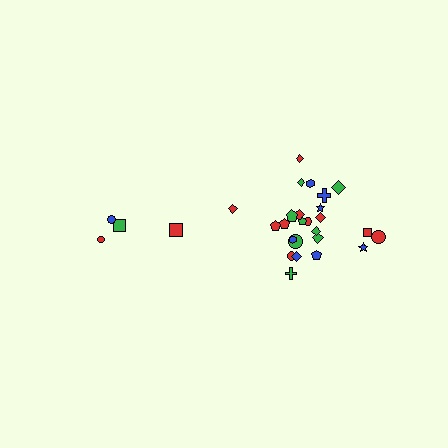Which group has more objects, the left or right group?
The right group.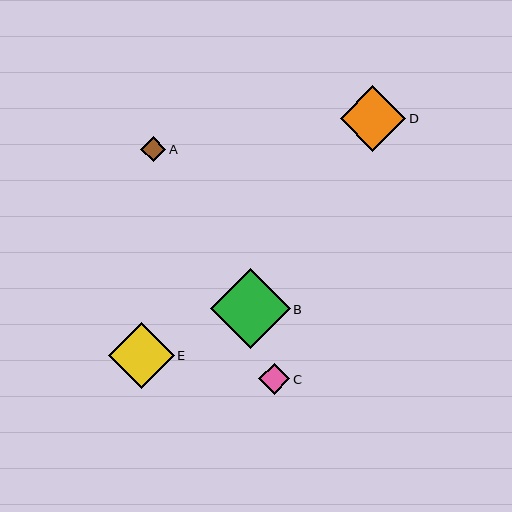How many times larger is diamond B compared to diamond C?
Diamond B is approximately 2.6 times the size of diamond C.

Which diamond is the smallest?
Diamond A is the smallest with a size of approximately 25 pixels.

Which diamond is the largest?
Diamond B is the largest with a size of approximately 80 pixels.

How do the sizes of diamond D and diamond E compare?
Diamond D and diamond E are approximately the same size.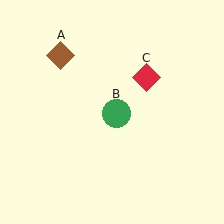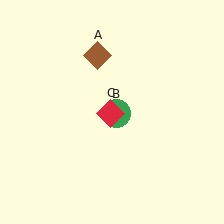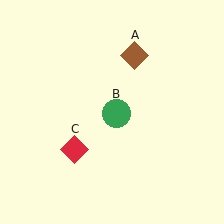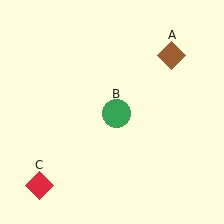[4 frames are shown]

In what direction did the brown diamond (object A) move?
The brown diamond (object A) moved right.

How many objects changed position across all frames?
2 objects changed position: brown diamond (object A), red diamond (object C).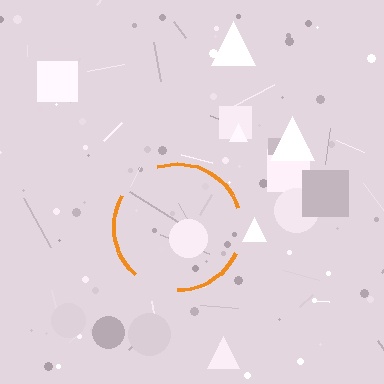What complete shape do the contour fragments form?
The contour fragments form a circle.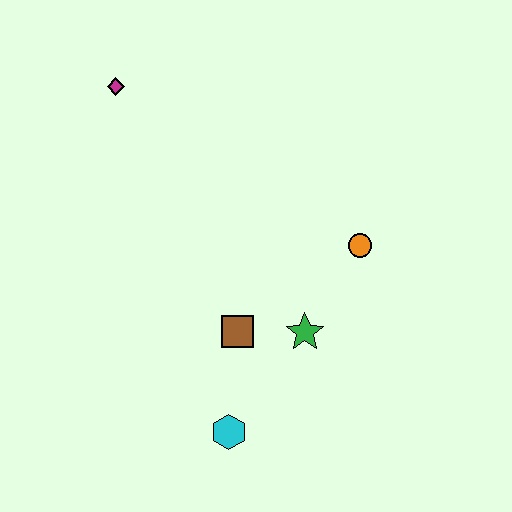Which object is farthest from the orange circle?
The magenta diamond is farthest from the orange circle.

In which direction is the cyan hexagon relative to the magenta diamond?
The cyan hexagon is below the magenta diamond.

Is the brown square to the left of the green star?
Yes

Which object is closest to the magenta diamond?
The brown square is closest to the magenta diamond.